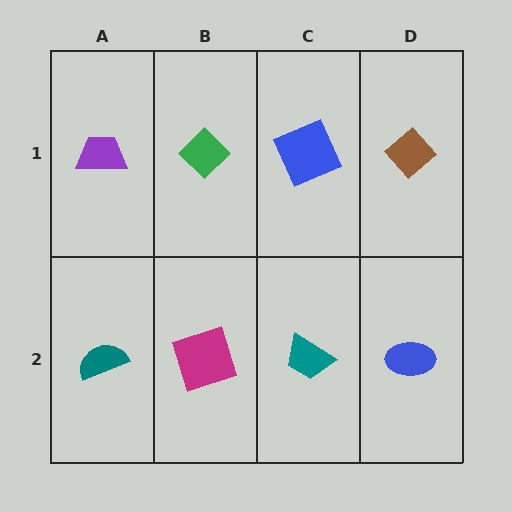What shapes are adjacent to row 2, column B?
A green diamond (row 1, column B), a teal semicircle (row 2, column A), a teal trapezoid (row 2, column C).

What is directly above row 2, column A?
A purple trapezoid.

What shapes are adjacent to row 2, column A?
A purple trapezoid (row 1, column A), a magenta square (row 2, column B).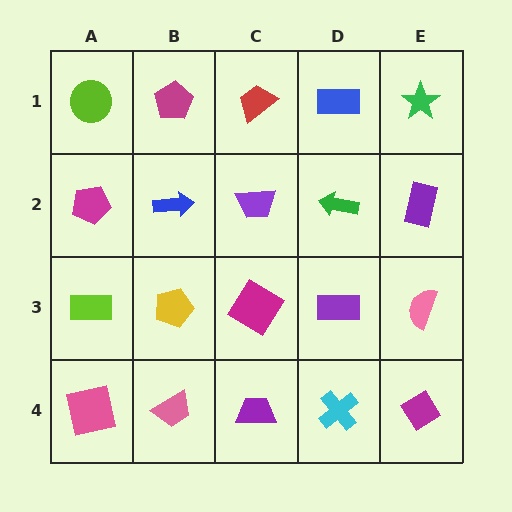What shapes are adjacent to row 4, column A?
A lime rectangle (row 3, column A), a pink trapezoid (row 4, column B).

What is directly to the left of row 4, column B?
A pink square.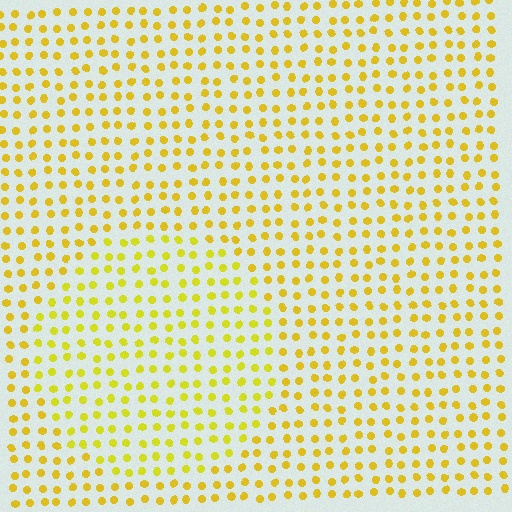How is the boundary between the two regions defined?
The boundary is defined purely by a slight shift in hue (about 13 degrees). Spacing, size, and orientation are identical on both sides.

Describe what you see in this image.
The image is filled with small yellow elements in a uniform arrangement. A circle-shaped region is visible where the elements are tinted to a slightly different hue, forming a subtle color boundary.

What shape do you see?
I see a circle.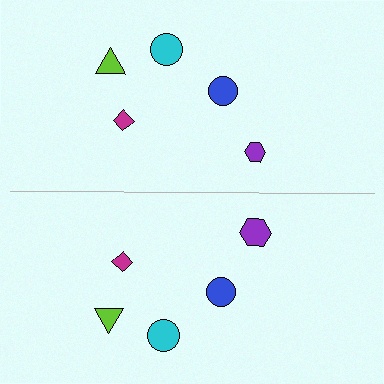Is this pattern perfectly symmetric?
No, the pattern is not perfectly symmetric. The purple hexagon on the bottom side has a different size than its mirror counterpart.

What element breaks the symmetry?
The purple hexagon on the bottom side has a different size than its mirror counterpart.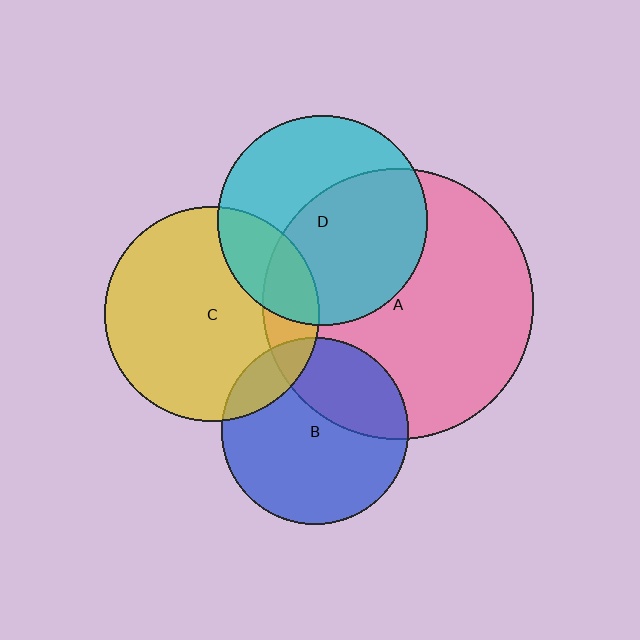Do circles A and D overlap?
Yes.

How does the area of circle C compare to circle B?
Approximately 1.3 times.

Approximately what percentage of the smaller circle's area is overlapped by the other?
Approximately 55%.